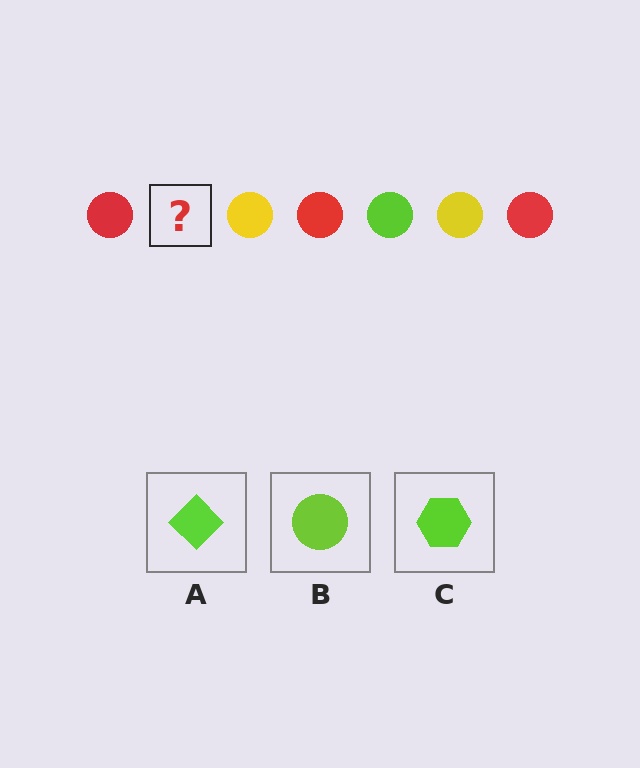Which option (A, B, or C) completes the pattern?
B.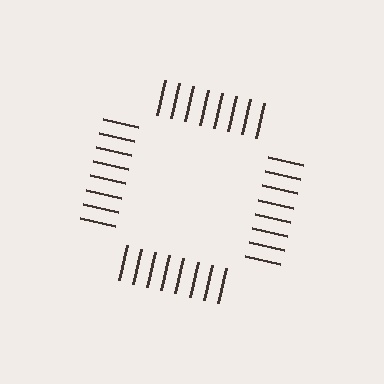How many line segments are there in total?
32 — 8 along each of the 4 edges.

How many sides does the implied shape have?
4 sides — the line-ends trace a square.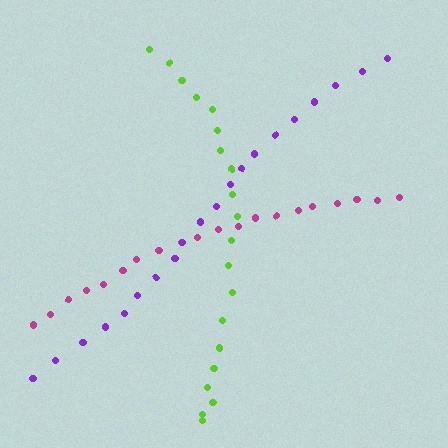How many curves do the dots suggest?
There are 3 distinct paths.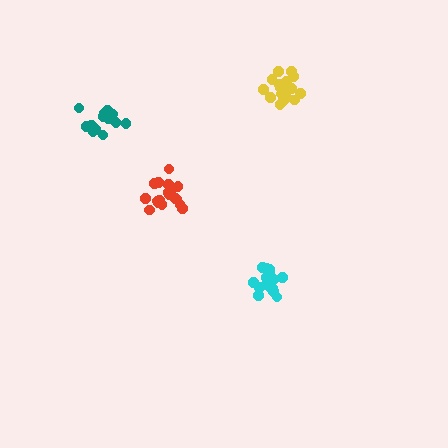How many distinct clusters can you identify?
There are 4 distinct clusters.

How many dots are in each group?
Group 1: 16 dots, Group 2: 16 dots, Group 3: 18 dots, Group 4: 19 dots (69 total).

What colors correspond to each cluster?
The clusters are colored: cyan, teal, yellow, red.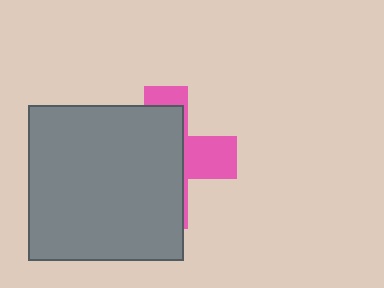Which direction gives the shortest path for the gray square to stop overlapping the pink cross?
Moving left gives the shortest separation.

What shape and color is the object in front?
The object in front is a gray square.